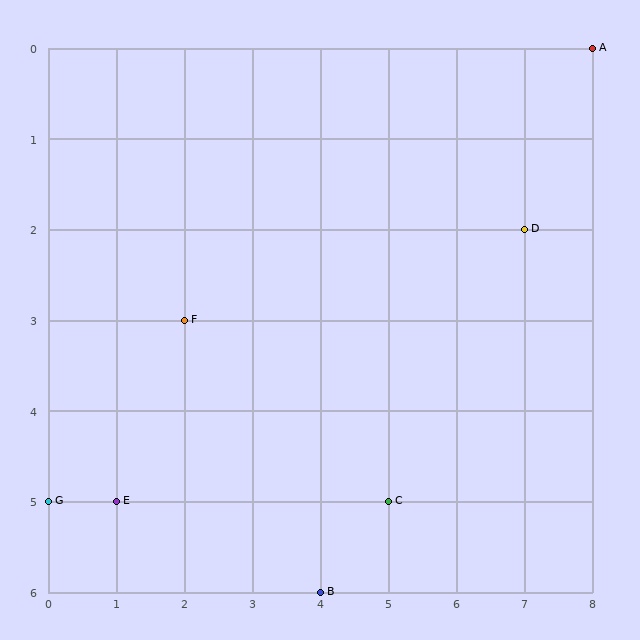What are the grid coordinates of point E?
Point E is at grid coordinates (1, 5).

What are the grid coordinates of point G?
Point G is at grid coordinates (0, 5).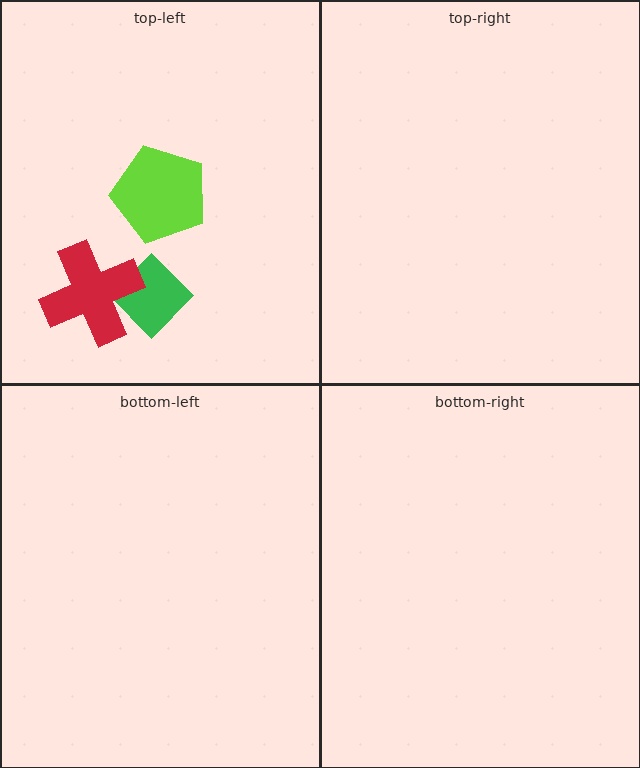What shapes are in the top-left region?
The green diamond, the lime pentagon, the red cross.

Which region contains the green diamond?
The top-left region.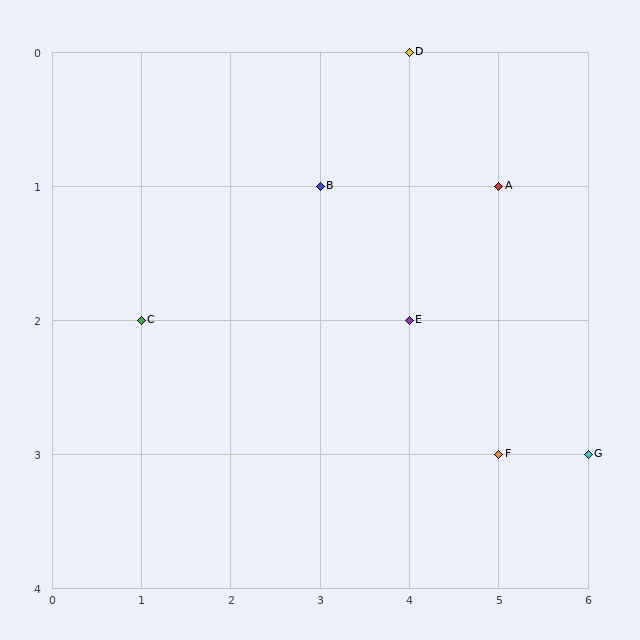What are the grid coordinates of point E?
Point E is at grid coordinates (4, 2).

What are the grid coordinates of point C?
Point C is at grid coordinates (1, 2).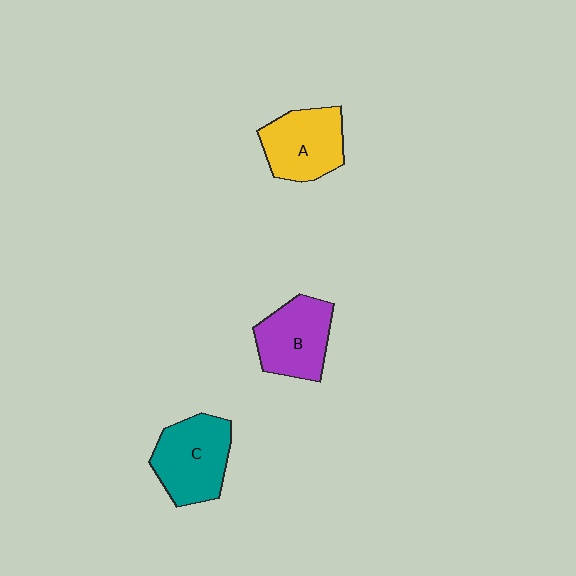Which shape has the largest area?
Shape C (teal).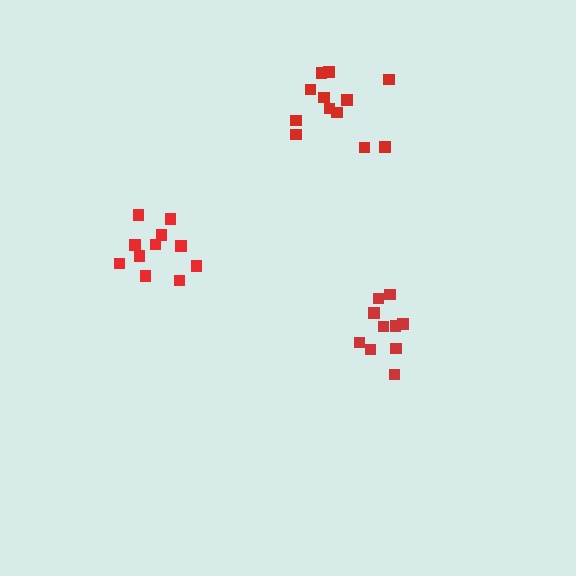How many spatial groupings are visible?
There are 3 spatial groupings.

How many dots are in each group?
Group 1: 10 dots, Group 2: 11 dots, Group 3: 12 dots (33 total).